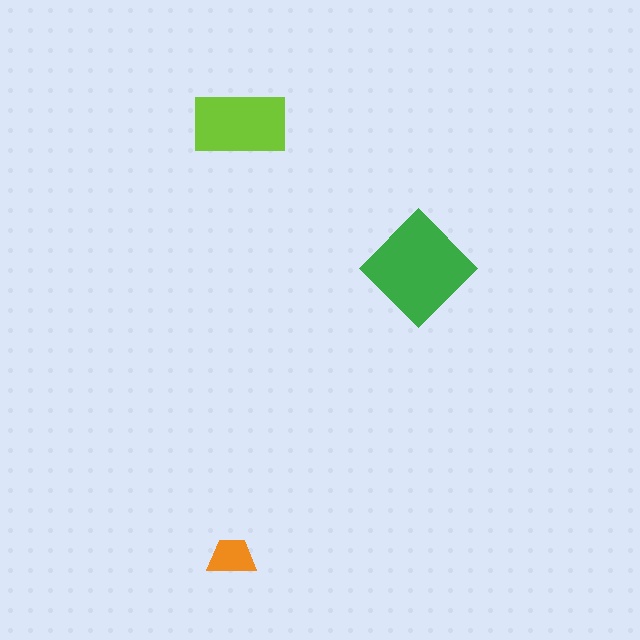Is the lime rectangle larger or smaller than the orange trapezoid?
Larger.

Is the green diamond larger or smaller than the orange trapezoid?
Larger.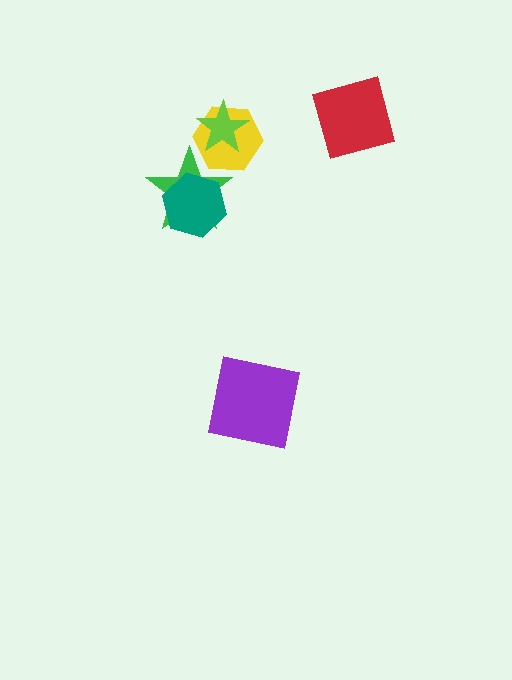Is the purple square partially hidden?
No, no other shape covers it.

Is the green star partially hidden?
Yes, it is partially covered by another shape.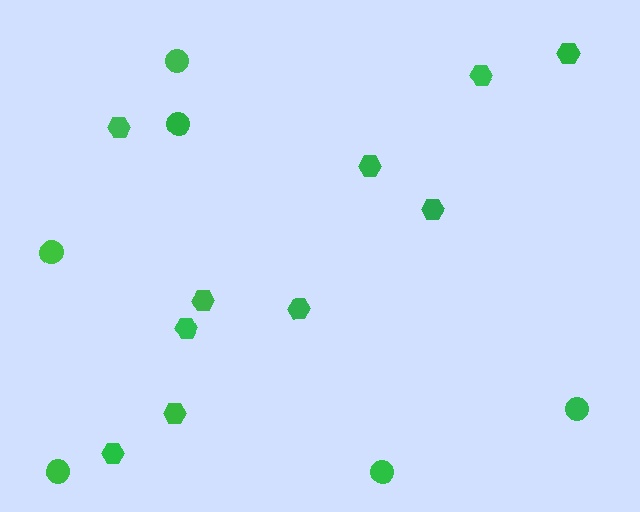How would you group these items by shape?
There are 2 groups: one group of circles (6) and one group of hexagons (10).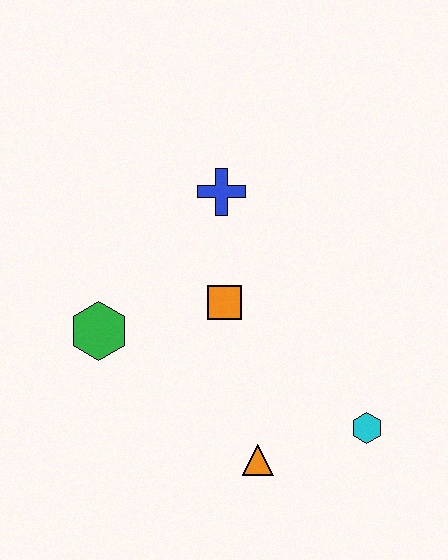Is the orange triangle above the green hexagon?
No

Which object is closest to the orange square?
The blue cross is closest to the orange square.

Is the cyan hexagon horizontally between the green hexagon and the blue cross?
No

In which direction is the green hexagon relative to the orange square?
The green hexagon is to the left of the orange square.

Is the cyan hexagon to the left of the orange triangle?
No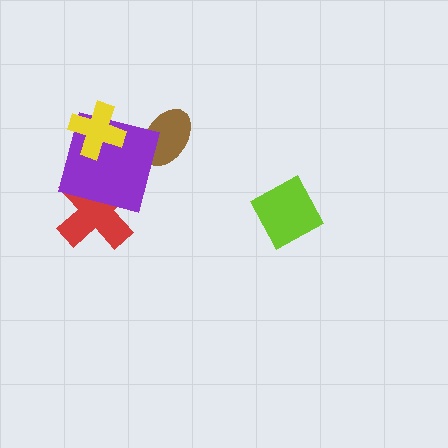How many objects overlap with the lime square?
0 objects overlap with the lime square.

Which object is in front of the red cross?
The purple square is in front of the red cross.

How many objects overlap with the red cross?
1 object overlaps with the red cross.